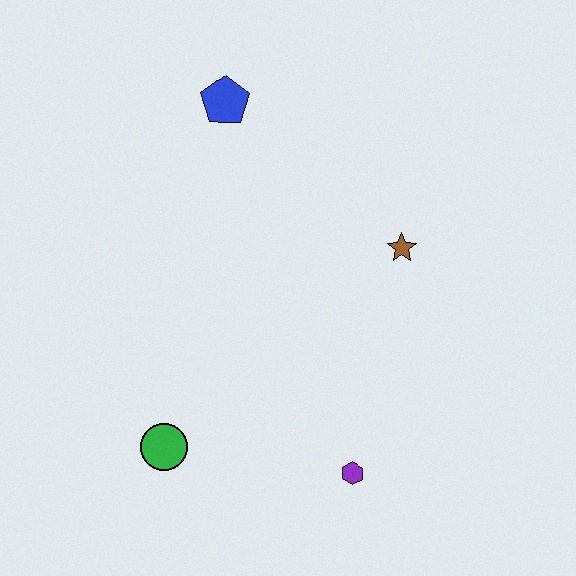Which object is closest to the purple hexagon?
The green circle is closest to the purple hexagon.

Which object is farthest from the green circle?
The blue pentagon is farthest from the green circle.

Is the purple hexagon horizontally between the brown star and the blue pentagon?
Yes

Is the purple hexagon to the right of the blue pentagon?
Yes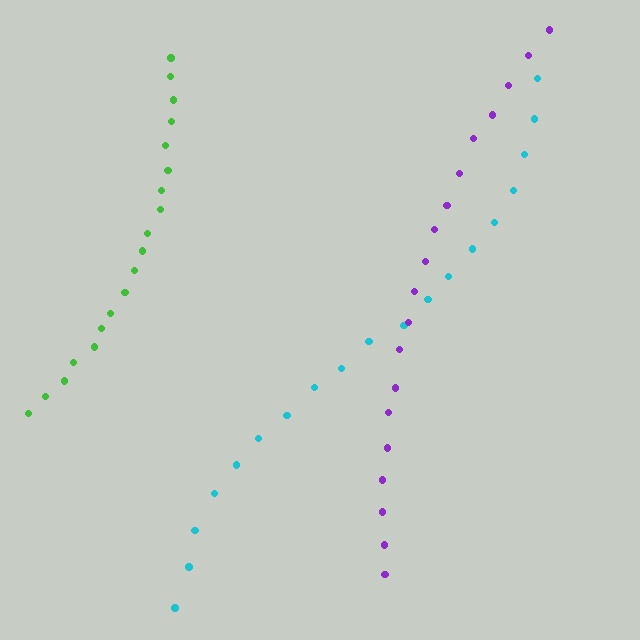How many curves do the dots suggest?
There are 3 distinct paths.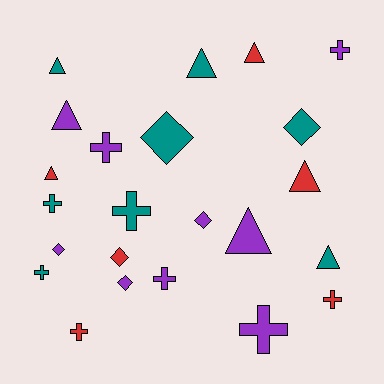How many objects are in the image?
There are 23 objects.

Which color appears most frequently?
Purple, with 9 objects.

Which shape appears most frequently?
Cross, with 9 objects.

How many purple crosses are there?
There are 4 purple crosses.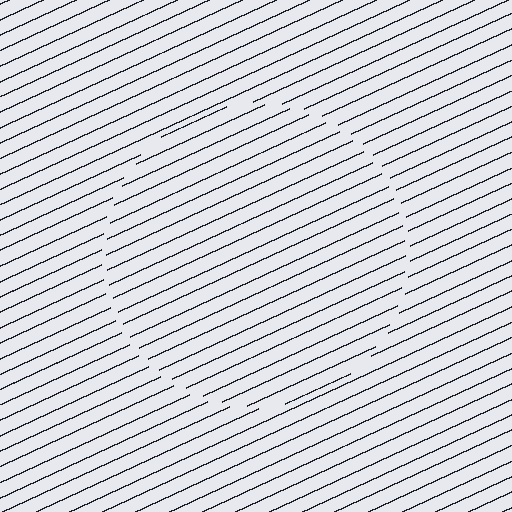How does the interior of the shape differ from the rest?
The interior of the shape contains the same grating, shifted by half a period — the contour is defined by the phase discontinuity where line-ends from the inner and outer gratings abut.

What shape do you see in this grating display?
An illusory circle. The interior of the shape contains the same grating, shifted by half a period — the contour is defined by the phase discontinuity where line-ends from the inner and outer gratings abut.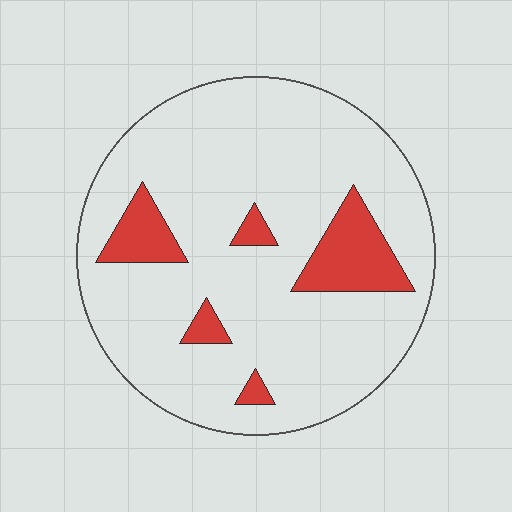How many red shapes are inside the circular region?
5.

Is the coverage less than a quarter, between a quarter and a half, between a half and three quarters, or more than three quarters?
Less than a quarter.